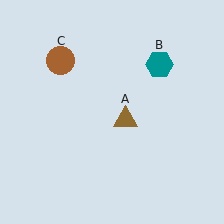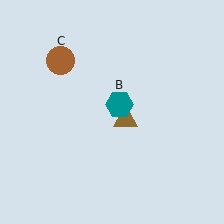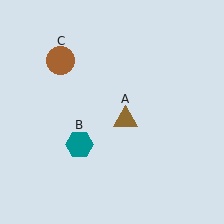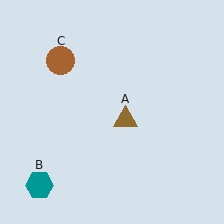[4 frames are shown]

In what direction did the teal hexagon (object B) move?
The teal hexagon (object B) moved down and to the left.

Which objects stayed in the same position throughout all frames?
Brown triangle (object A) and brown circle (object C) remained stationary.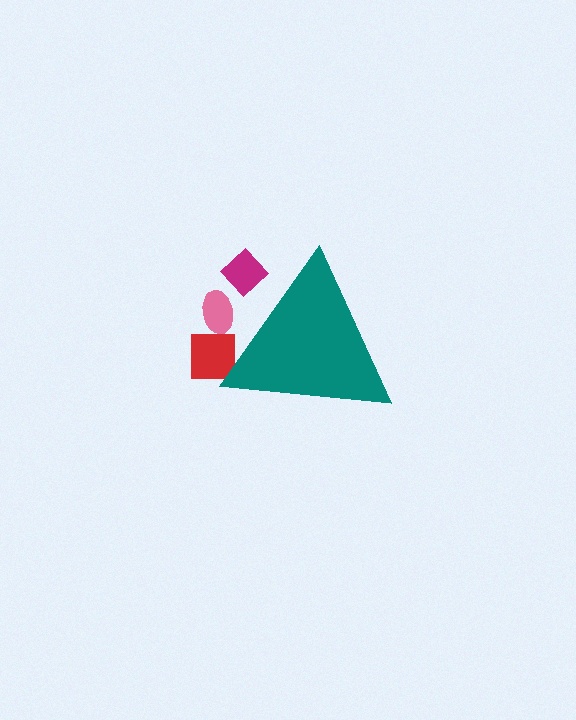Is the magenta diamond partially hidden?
Yes, the magenta diamond is partially hidden behind the teal triangle.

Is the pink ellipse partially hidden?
Yes, the pink ellipse is partially hidden behind the teal triangle.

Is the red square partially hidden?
Yes, the red square is partially hidden behind the teal triangle.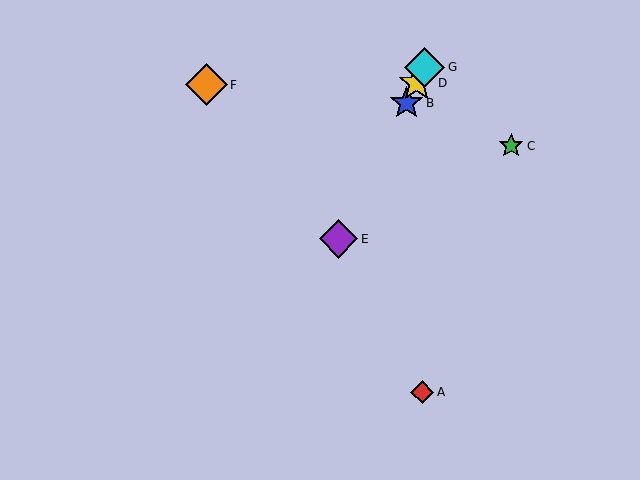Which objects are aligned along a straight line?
Objects B, D, E, G are aligned along a straight line.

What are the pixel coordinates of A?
Object A is at (422, 392).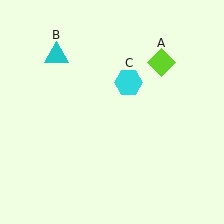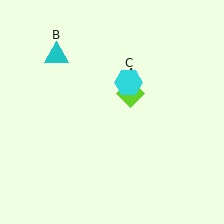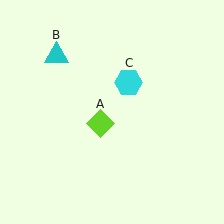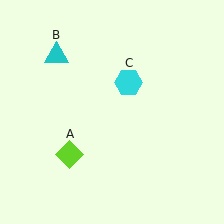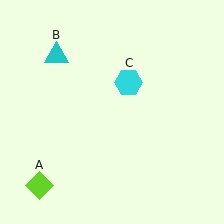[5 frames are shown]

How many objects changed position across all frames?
1 object changed position: lime diamond (object A).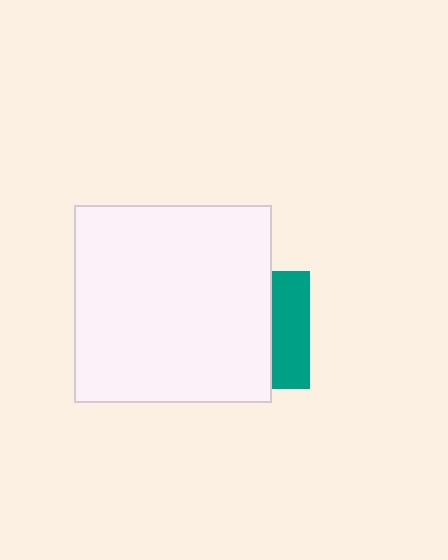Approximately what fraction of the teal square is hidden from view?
Roughly 67% of the teal square is hidden behind the white square.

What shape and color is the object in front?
The object in front is a white square.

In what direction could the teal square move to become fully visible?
The teal square could move right. That would shift it out from behind the white square entirely.